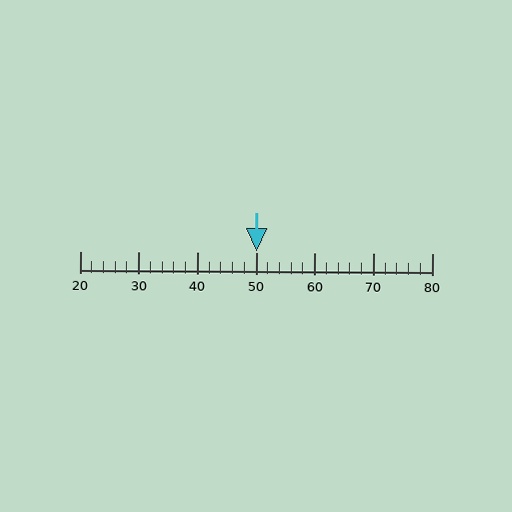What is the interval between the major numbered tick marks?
The major tick marks are spaced 10 units apart.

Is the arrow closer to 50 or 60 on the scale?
The arrow is closer to 50.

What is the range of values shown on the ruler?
The ruler shows values from 20 to 80.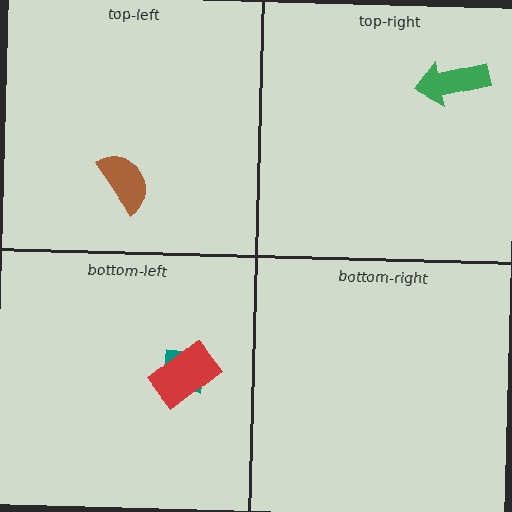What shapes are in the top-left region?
The brown semicircle.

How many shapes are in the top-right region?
1.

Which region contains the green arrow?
The top-right region.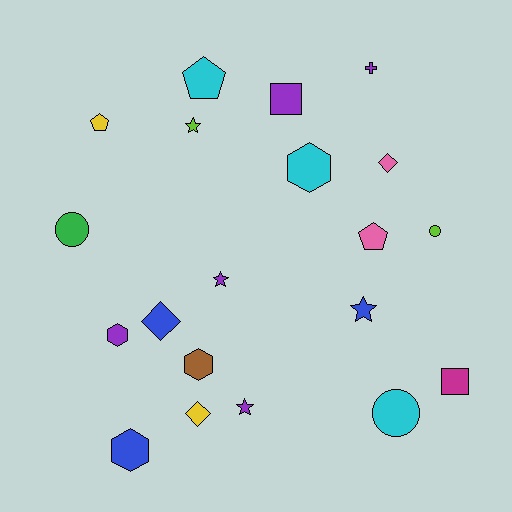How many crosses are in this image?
There is 1 cross.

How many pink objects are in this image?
There are 2 pink objects.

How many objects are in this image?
There are 20 objects.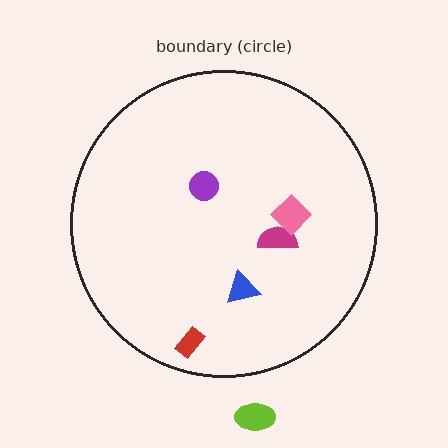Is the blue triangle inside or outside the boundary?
Inside.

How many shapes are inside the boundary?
5 inside, 1 outside.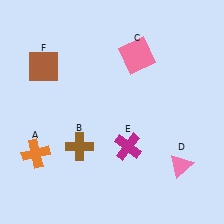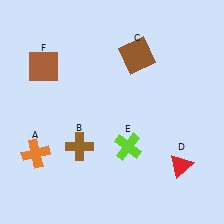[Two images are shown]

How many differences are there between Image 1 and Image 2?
There are 3 differences between the two images.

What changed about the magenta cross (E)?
In Image 1, E is magenta. In Image 2, it changed to lime.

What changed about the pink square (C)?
In Image 1, C is pink. In Image 2, it changed to brown.